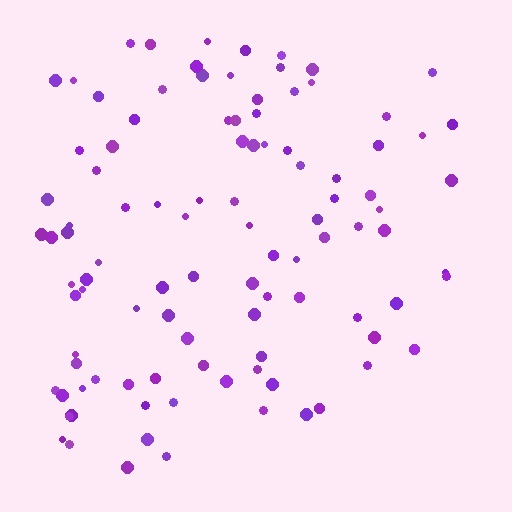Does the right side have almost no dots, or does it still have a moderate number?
Still a moderate number, just noticeably fewer than the left.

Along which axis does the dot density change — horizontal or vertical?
Horizontal.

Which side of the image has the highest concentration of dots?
The left.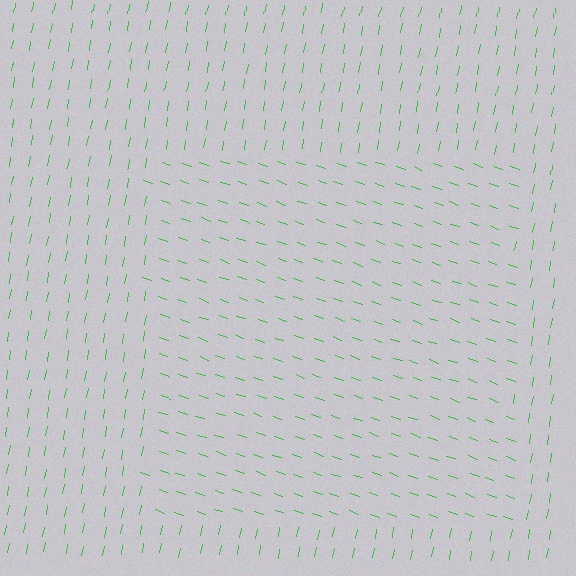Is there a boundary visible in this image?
Yes, there is a texture boundary formed by a change in line orientation.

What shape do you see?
I see a rectangle.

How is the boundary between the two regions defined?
The boundary is defined purely by a change in line orientation (approximately 80 degrees difference). All lines are the same color and thickness.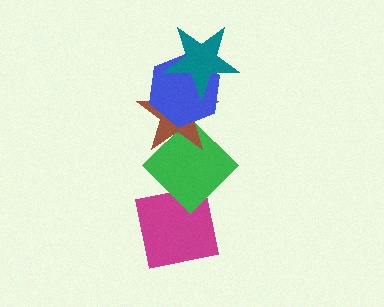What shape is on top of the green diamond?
The brown star is on top of the green diamond.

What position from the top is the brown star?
The brown star is 3rd from the top.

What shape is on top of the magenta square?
The green diamond is on top of the magenta square.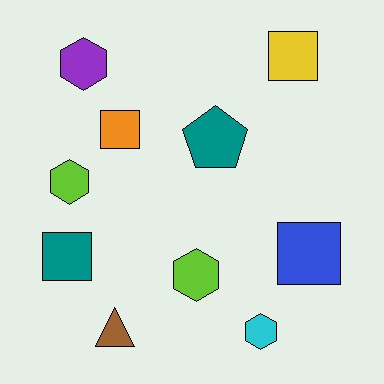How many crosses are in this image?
There are no crosses.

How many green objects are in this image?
There are no green objects.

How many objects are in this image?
There are 10 objects.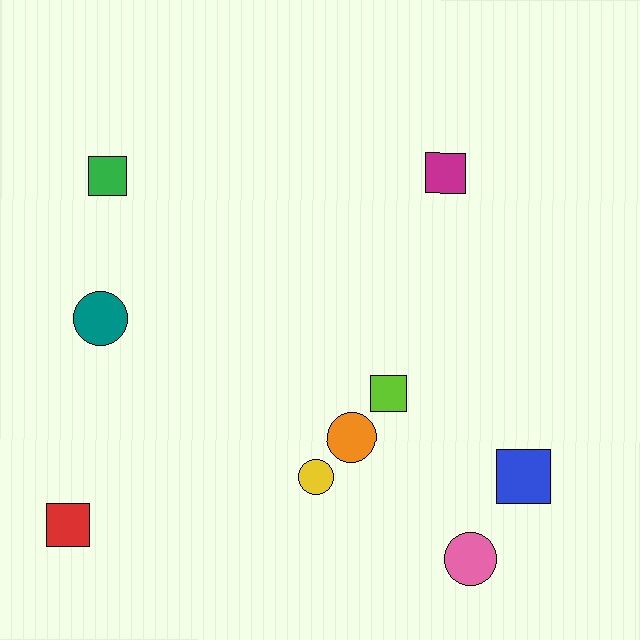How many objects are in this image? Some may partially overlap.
There are 9 objects.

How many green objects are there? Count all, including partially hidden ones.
There is 1 green object.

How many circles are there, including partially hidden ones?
There are 4 circles.